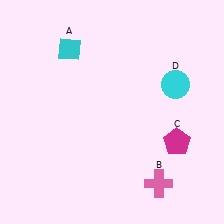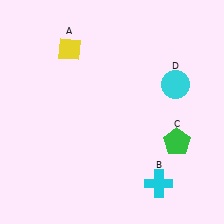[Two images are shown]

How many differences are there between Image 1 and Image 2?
There are 3 differences between the two images.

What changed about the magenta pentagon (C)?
In Image 1, C is magenta. In Image 2, it changed to green.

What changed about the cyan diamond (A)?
In Image 1, A is cyan. In Image 2, it changed to yellow.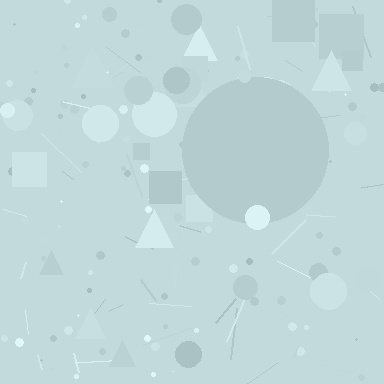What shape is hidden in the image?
A circle is hidden in the image.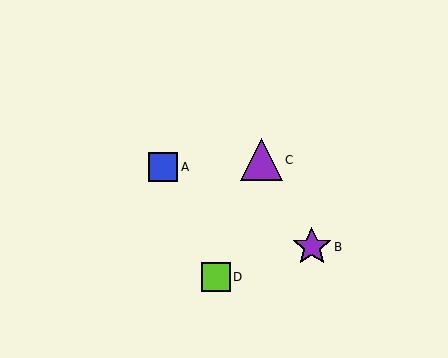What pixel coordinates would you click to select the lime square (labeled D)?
Click at (216, 277) to select the lime square D.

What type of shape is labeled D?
Shape D is a lime square.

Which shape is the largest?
The purple triangle (labeled C) is the largest.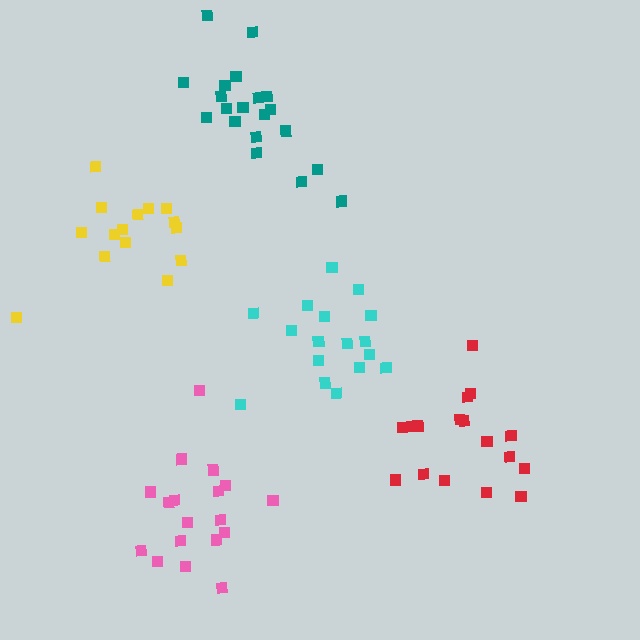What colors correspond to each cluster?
The clusters are colored: cyan, red, pink, yellow, teal.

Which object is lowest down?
The pink cluster is bottommost.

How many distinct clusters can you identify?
There are 5 distinct clusters.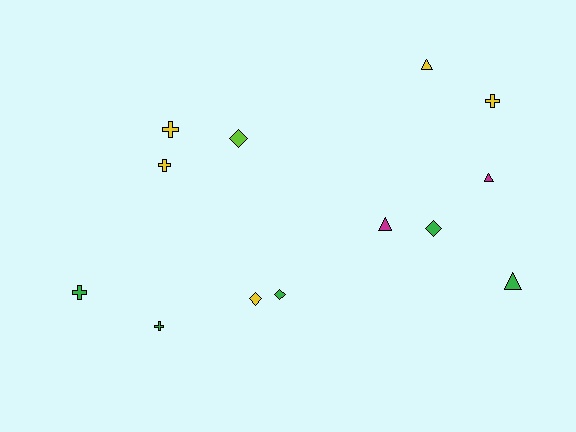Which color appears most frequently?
Green, with 5 objects.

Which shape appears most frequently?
Cross, with 5 objects.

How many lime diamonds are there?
There is 1 lime diamond.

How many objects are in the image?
There are 13 objects.